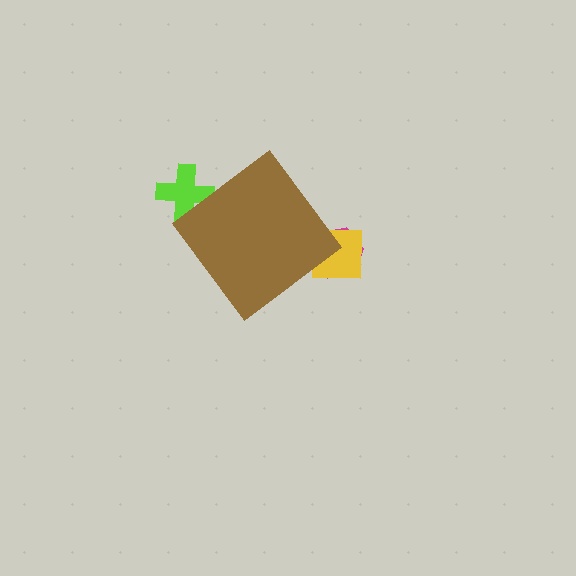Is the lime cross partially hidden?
Yes, the lime cross is partially hidden behind the brown diamond.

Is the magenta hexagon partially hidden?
Yes, the magenta hexagon is partially hidden behind the brown diamond.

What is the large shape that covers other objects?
A brown diamond.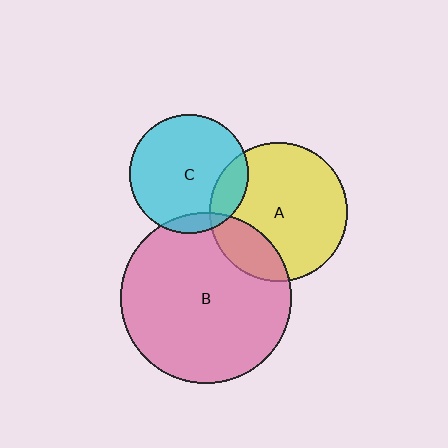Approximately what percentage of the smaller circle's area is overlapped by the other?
Approximately 15%.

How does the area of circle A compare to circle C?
Approximately 1.4 times.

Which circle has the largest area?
Circle B (pink).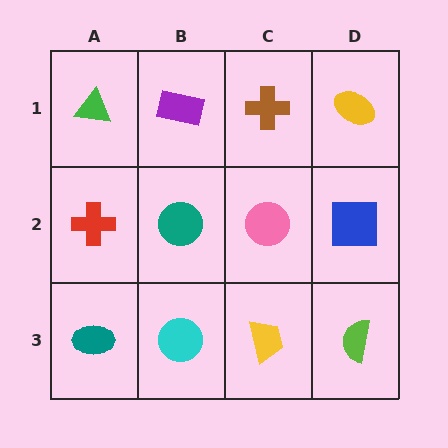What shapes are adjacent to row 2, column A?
A green triangle (row 1, column A), a teal ellipse (row 3, column A), a teal circle (row 2, column B).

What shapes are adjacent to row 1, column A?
A red cross (row 2, column A), a purple rectangle (row 1, column B).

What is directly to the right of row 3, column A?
A cyan circle.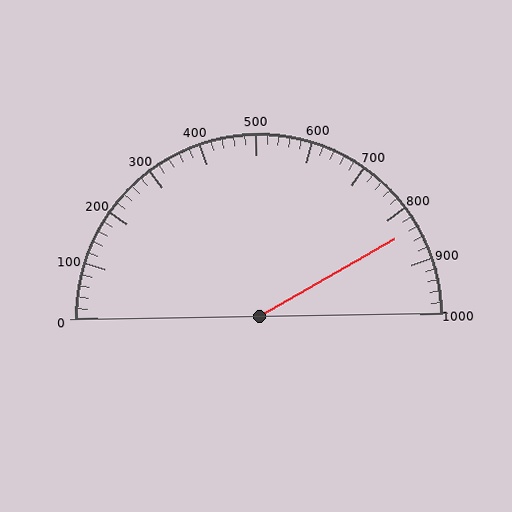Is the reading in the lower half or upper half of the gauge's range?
The reading is in the upper half of the range (0 to 1000).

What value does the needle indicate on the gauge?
The needle indicates approximately 840.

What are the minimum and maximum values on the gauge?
The gauge ranges from 0 to 1000.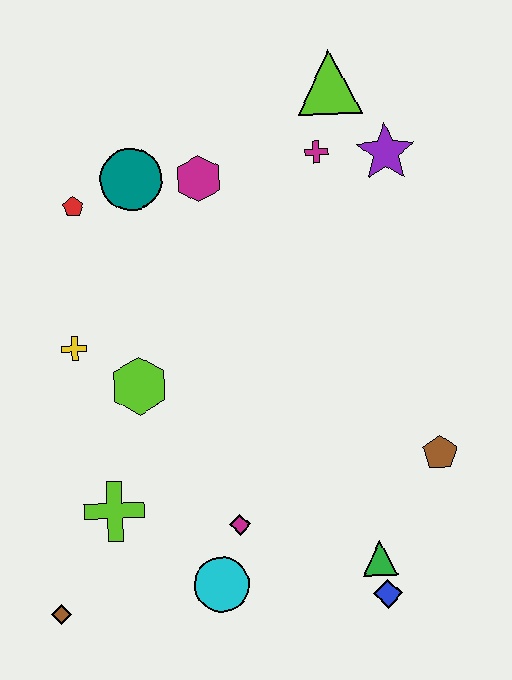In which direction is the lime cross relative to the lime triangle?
The lime cross is below the lime triangle.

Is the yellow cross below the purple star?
Yes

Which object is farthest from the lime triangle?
The brown diamond is farthest from the lime triangle.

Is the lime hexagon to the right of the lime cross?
Yes